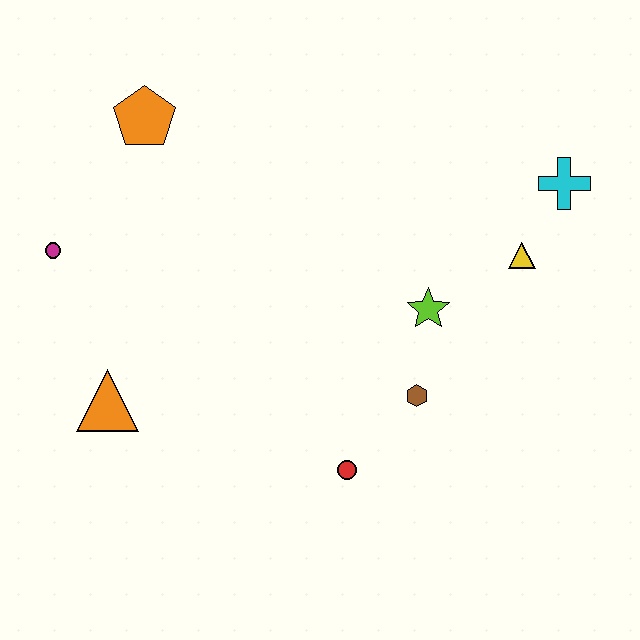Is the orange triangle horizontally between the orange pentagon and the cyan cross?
No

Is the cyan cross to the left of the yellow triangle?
No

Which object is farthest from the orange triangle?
The cyan cross is farthest from the orange triangle.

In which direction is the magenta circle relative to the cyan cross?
The magenta circle is to the left of the cyan cross.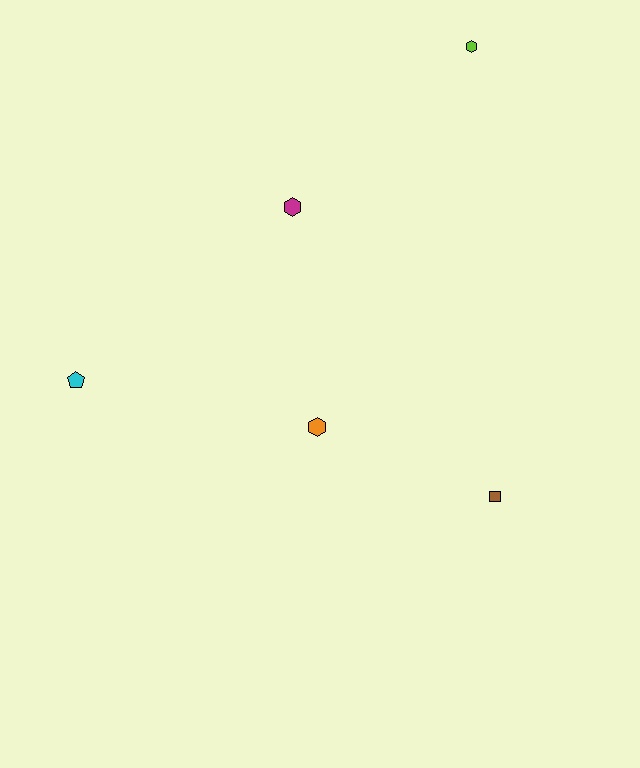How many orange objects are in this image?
There is 1 orange object.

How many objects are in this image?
There are 5 objects.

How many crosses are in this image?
There are no crosses.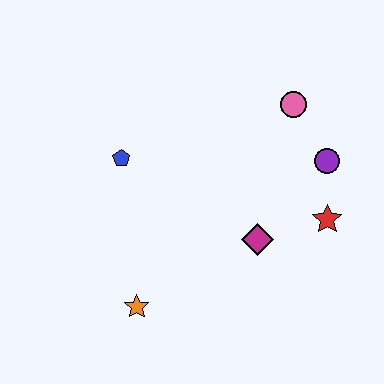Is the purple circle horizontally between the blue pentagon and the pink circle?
No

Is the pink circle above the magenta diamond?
Yes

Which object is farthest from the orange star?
The pink circle is farthest from the orange star.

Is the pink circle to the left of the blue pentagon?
No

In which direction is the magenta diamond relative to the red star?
The magenta diamond is to the left of the red star.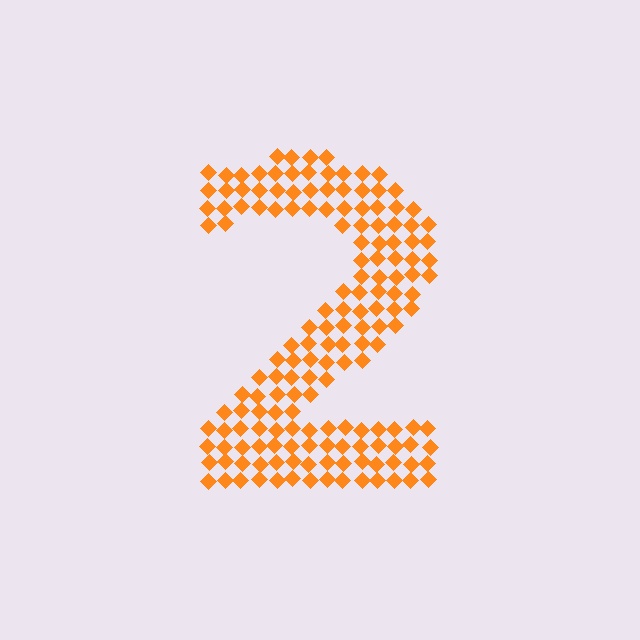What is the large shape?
The large shape is the digit 2.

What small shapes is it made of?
It is made of small diamonds.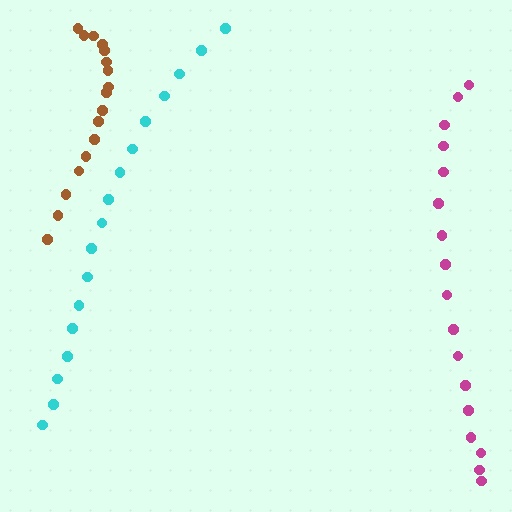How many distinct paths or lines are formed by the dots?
There are 3 distinct paths.